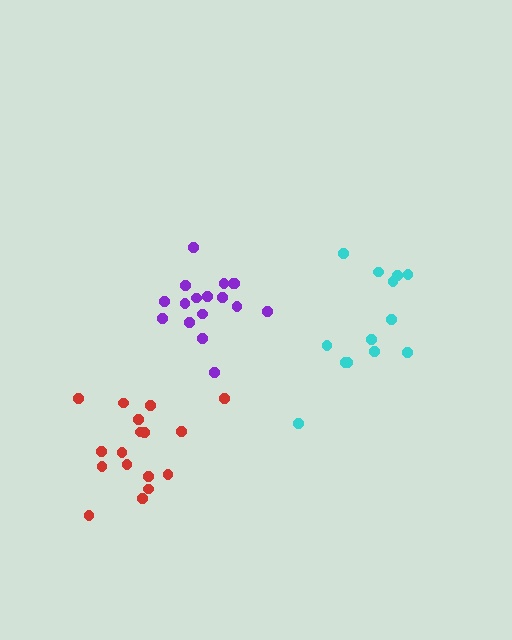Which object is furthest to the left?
The red cluster is leftmost.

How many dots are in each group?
Group 1: 13 dots, Group 2: 17 dots, Group 3: 17 dots (47 total).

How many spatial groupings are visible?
There are 3 spatial groupings.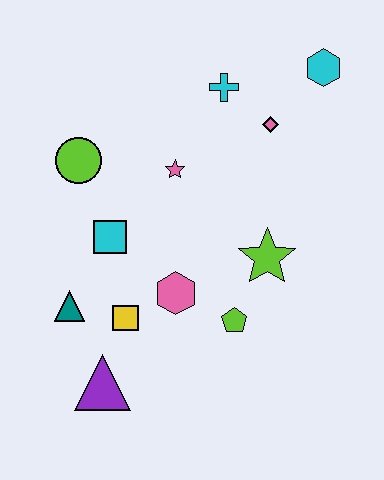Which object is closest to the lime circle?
The cyan square is closest to the lime circle.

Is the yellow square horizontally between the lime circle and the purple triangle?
No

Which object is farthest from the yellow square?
The cyan hexagon is farthest from the yellow square.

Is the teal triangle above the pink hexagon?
No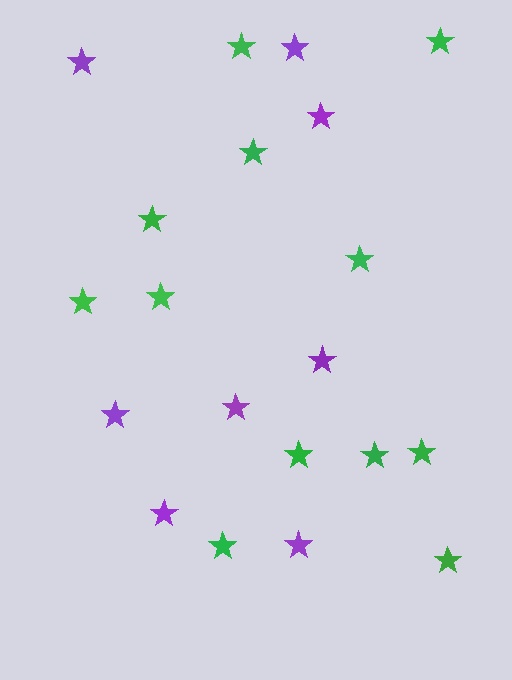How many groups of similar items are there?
There are 2 groups: one group of green stars (12) and one group of purple stars (8).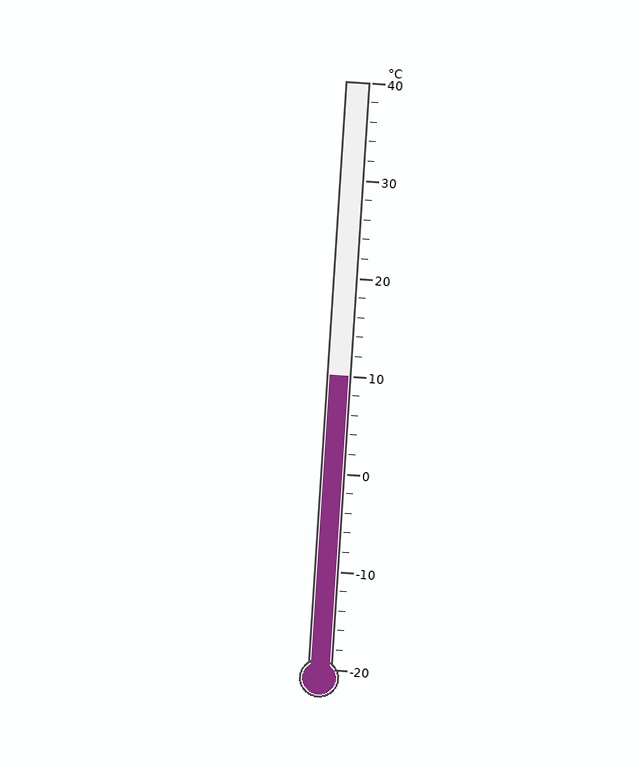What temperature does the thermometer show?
The thermometer shows approximately 10°C.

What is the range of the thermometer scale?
The thermometer scale ranges from -20°C to 40°C.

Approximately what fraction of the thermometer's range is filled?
The thermometer is filled to approximately 50% of its range.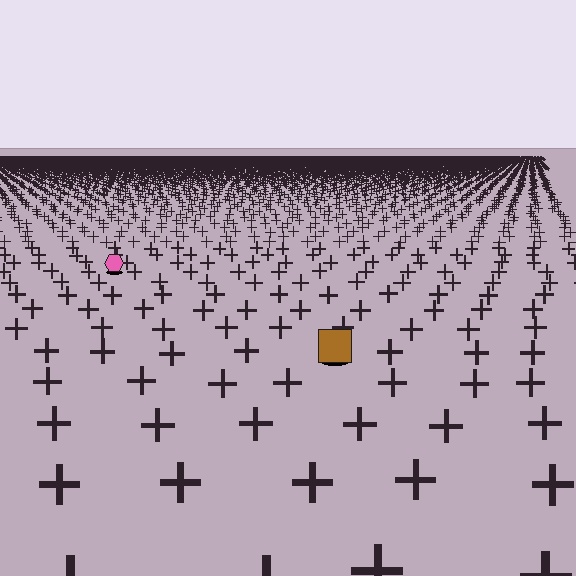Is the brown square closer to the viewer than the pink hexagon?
Yes. The brown square is closer — you can tell from the texture gradient: the ground texture is coarser near it.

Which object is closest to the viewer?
The brown square is closest. The texture marks near it are larger and more spread out.